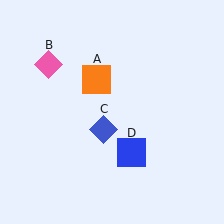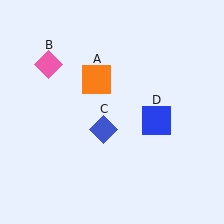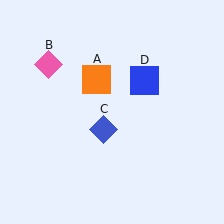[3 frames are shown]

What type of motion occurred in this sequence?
The blue square (object D) rotated counterclockwise around the center of the scene.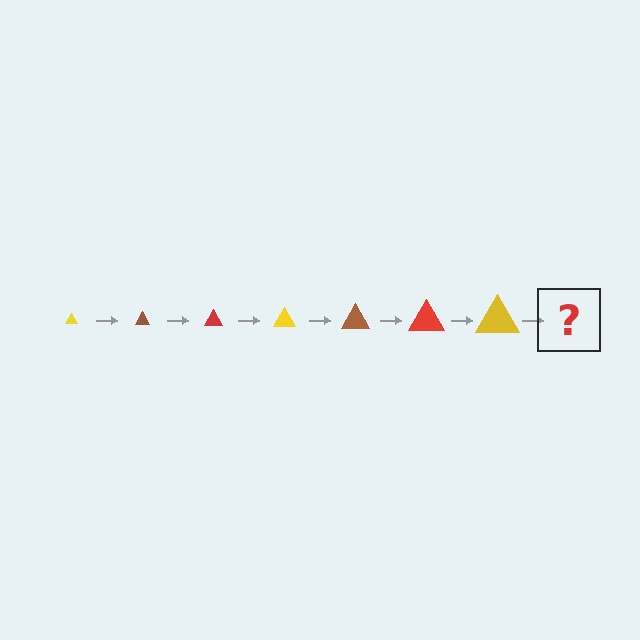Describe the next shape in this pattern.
It should be a brown triangle, larger than the previous one.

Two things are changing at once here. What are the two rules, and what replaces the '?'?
The two rules are that the triangle grows larger each step and the color cycles through yellow, brown, and red. The '?' should be a brown triangle, larger than the previous one.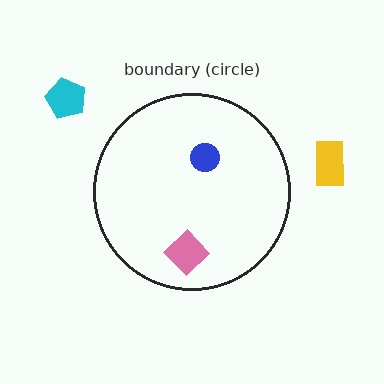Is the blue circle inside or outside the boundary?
Inside.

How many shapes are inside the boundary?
2 inside, 2 outside.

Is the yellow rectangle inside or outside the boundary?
Outside.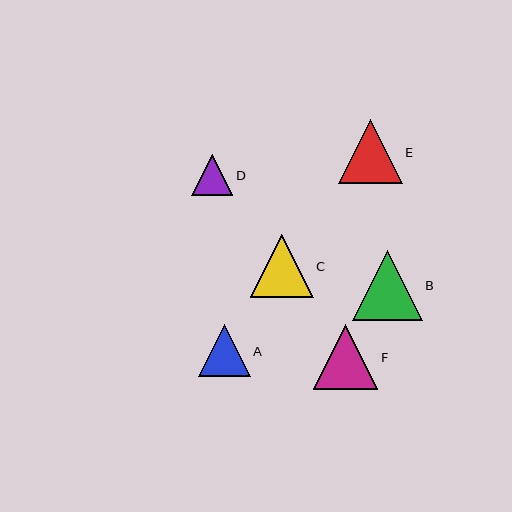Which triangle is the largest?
Triangle B is the largest with a size of approximately 70 pixels.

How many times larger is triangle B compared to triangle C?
Triangle B is approximately 1.1 times the size of triangle C.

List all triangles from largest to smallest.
From largest to smallest: B, F, E, C, A, D.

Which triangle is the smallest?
Triangle D is the smallest with a size of approximately 41 pixels.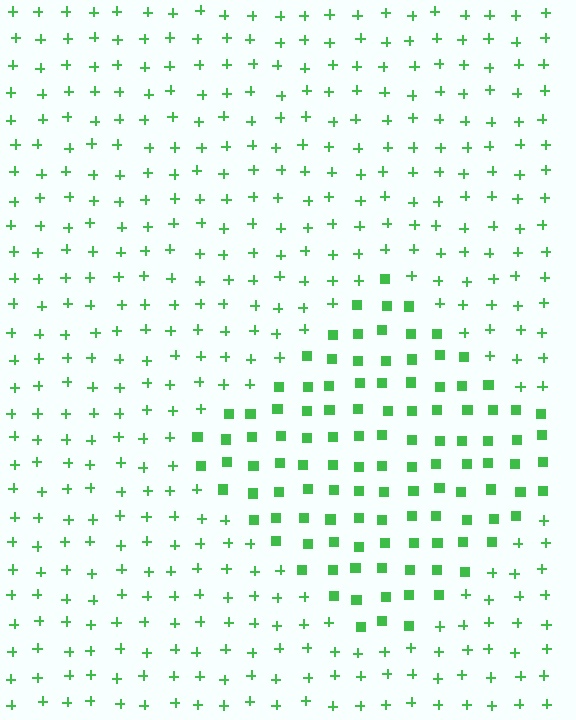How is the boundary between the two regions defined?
The boundary is defined by a change in element shape: squares inside vs. plus signs outside. All elements share the same color and spacing.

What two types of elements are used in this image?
The image uses squares inside the diamond region and plus signs outside it.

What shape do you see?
I see a diamond.